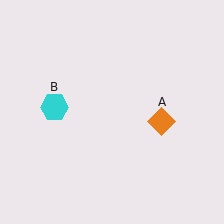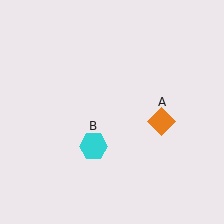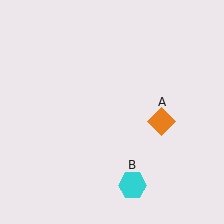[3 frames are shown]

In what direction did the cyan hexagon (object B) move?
The cyan hexagon (object B) moved down and to the right.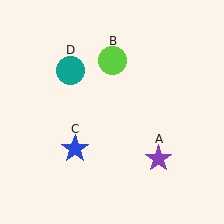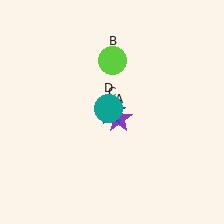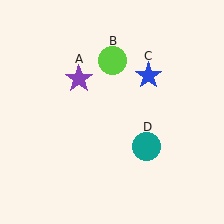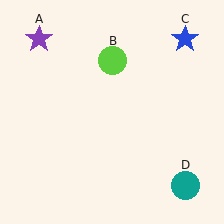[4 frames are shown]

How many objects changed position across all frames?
3 objects changed position: purple star (object A), blue star (object C), teal circle (object D).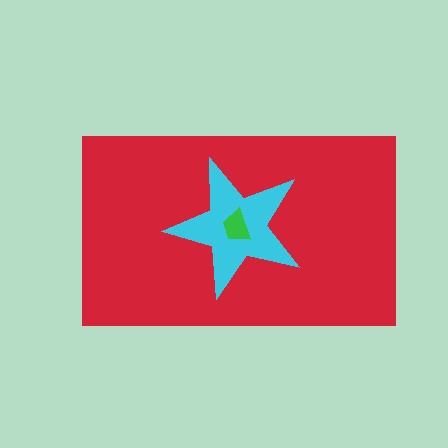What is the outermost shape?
The red rectangle.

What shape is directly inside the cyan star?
The green trapezoid.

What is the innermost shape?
The green trapezoid.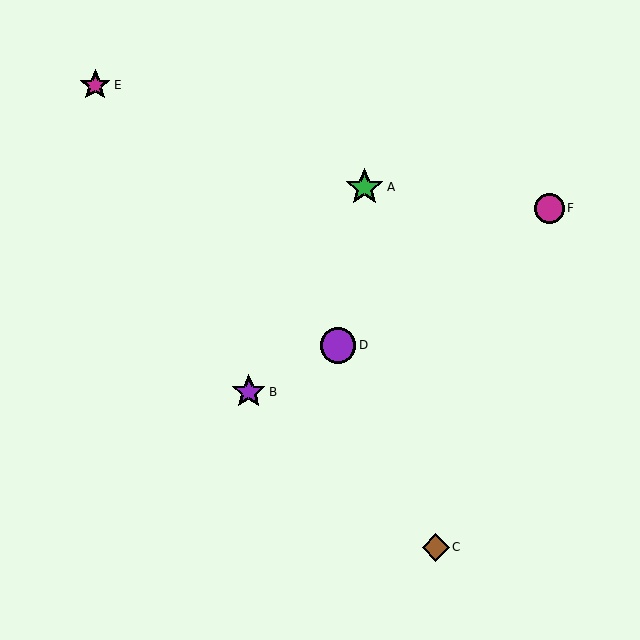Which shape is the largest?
The green star (labeled A) is the largest.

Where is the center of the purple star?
The center of the purple star is at (249, 392).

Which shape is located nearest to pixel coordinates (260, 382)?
The purple star (labeled B) at (249, 392) is nearest to that location.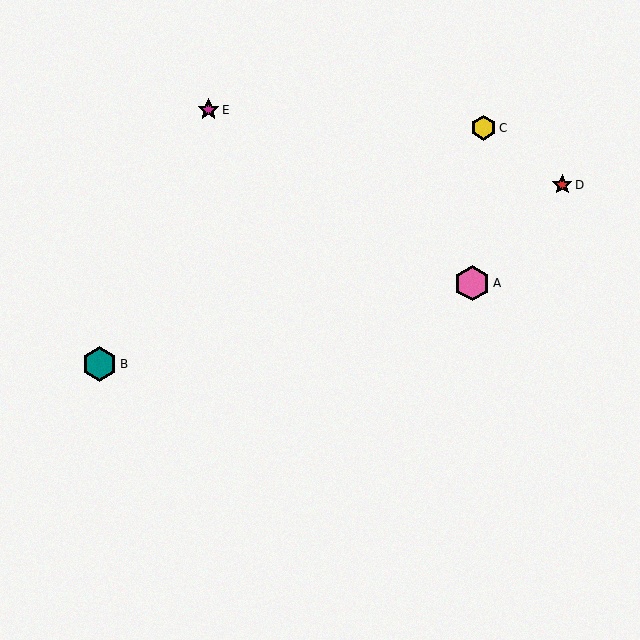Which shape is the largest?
The teal hexagon (labeled B) is the largest.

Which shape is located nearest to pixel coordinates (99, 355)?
The teal hexagon (labeled B) at (99, 364) is nearest to that location.